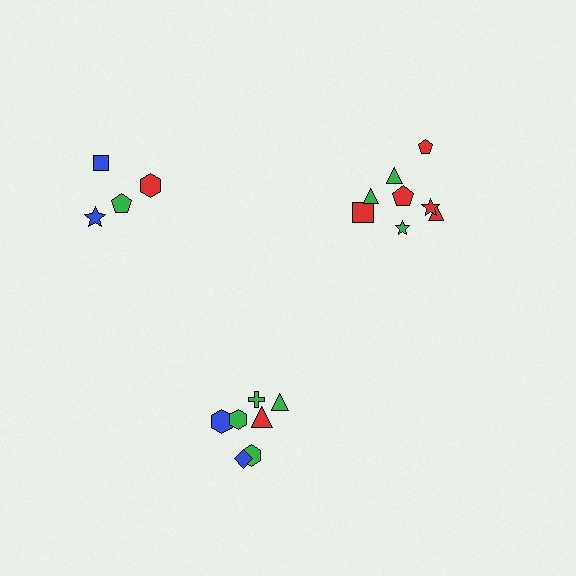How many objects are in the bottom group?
There are 7 objects.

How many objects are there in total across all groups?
There are 19 objects.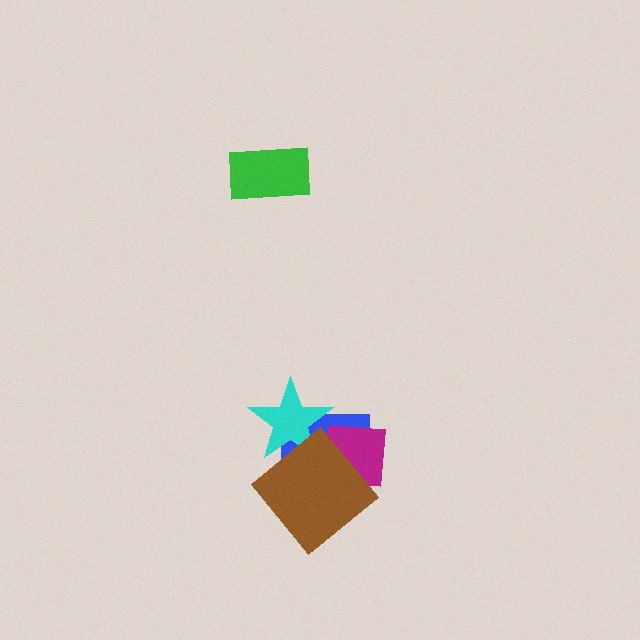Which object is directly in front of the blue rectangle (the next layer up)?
The magenta square is directly in front of the blue rectangle.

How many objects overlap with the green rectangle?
0 objects overlap with the green rectangle.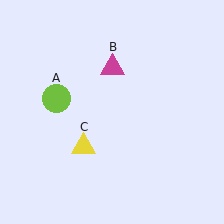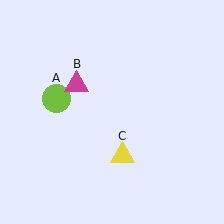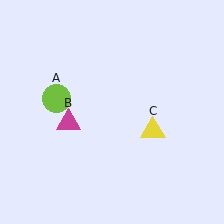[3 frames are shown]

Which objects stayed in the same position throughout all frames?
Lime circle (object A) remained stationary.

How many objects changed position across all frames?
2 objects changed position: magenta triangle (object B), yellow triangle (object C).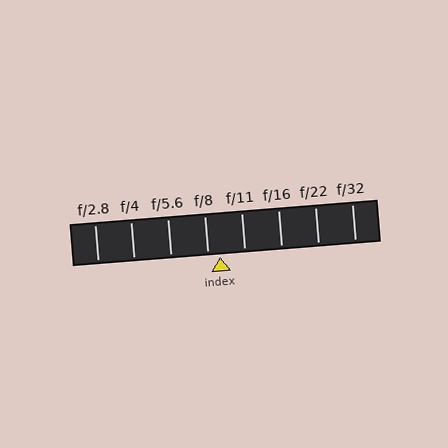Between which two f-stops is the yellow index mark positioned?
The index mark is between f/8 and f/11.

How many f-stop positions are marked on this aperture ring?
There are 8 f-stop positions marked.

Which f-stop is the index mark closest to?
The index mark is closest to f/8.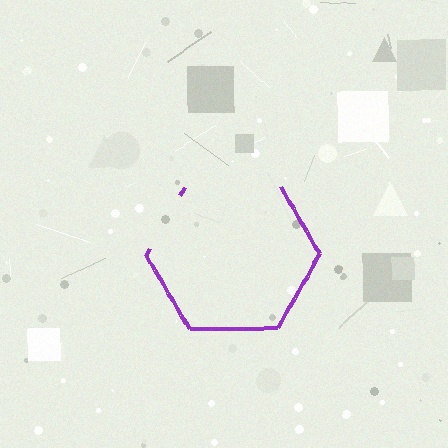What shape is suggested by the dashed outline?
The dashed outline suggests a hexagon.